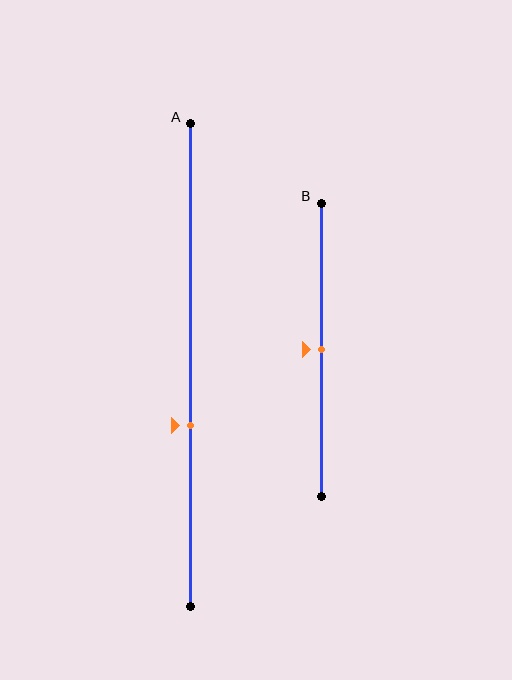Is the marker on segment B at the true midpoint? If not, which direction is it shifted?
Yes, the marker on segment B is at the true midpoint.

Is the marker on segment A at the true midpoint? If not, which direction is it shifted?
No, the marker on segment A is shifted downward by about 13% of the segment length.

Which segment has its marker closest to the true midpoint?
Segment B has its marker closest to the true midpoint.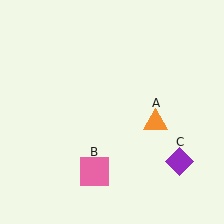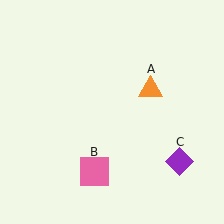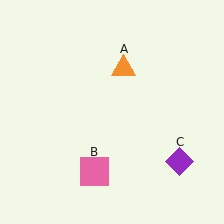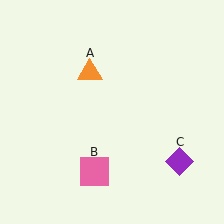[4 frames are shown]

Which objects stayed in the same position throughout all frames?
Pink square (object B) and purple diamond (object C) remained stationary.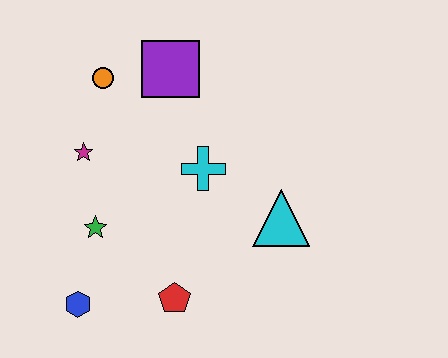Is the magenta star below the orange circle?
Yes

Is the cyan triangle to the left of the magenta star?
No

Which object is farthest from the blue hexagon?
The purple square is farthest from the blue hexagon.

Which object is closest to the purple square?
The orange circle is closest to the purple square.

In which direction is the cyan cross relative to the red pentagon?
The cyan cross is above the red pentagon.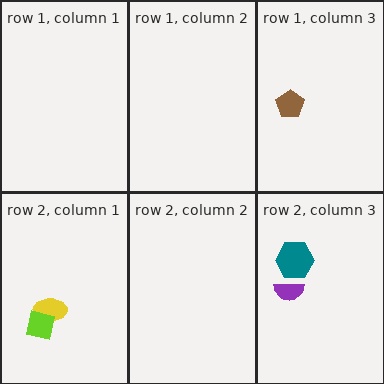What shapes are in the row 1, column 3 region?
The brown pentagon.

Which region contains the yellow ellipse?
The row 2, column 1 region.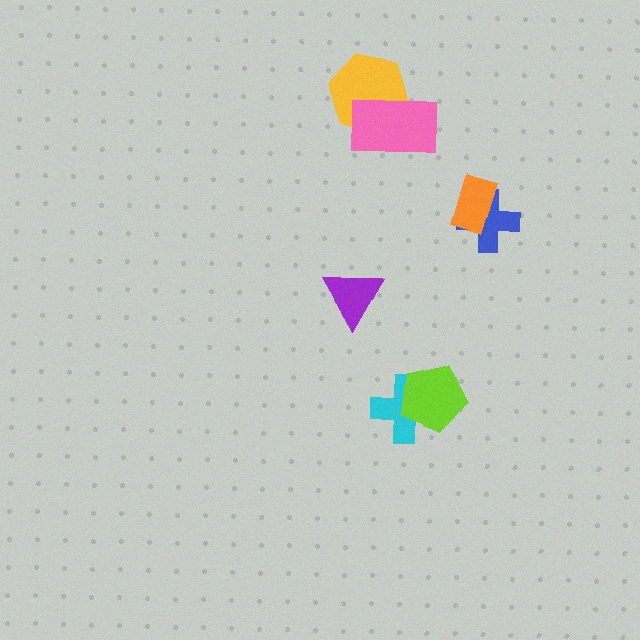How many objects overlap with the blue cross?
1 object overlaps with the blue cross.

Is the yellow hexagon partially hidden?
Yes, it is partially covered by another shape.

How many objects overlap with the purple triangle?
0 objects overlap with the purple triangle.